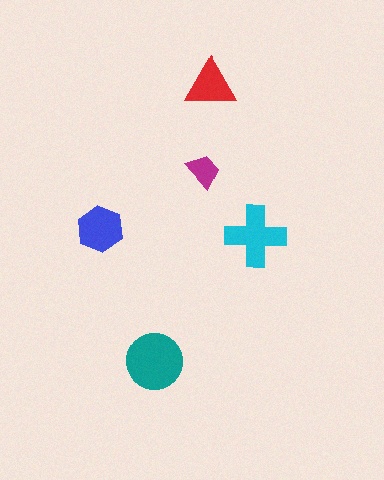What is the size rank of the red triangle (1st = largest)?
4th.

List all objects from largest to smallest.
The teal circle, the cyan cross, the blue hexagon, the red triangle, the magenta trapezoid.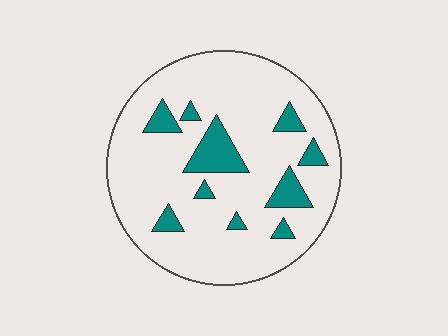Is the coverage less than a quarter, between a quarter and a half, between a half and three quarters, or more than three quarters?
Less than a quarter.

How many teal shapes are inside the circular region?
10.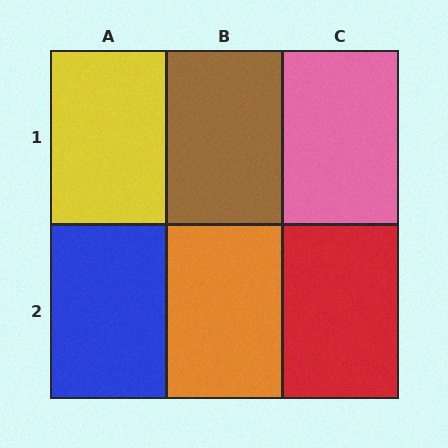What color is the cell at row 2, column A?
Blue.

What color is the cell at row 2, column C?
Red.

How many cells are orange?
1 cell is orange.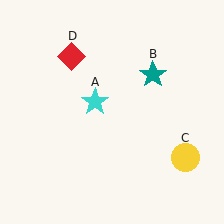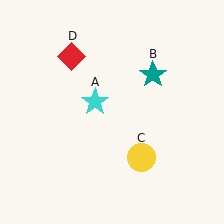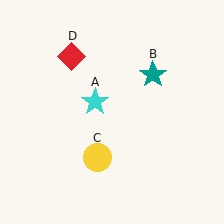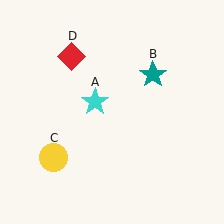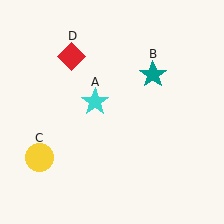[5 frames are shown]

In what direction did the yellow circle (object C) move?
The yellow circle (object C) moved left.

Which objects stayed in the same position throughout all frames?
Cyan star (object A) and teal star (object B) and red diamond (object D) remained stationary.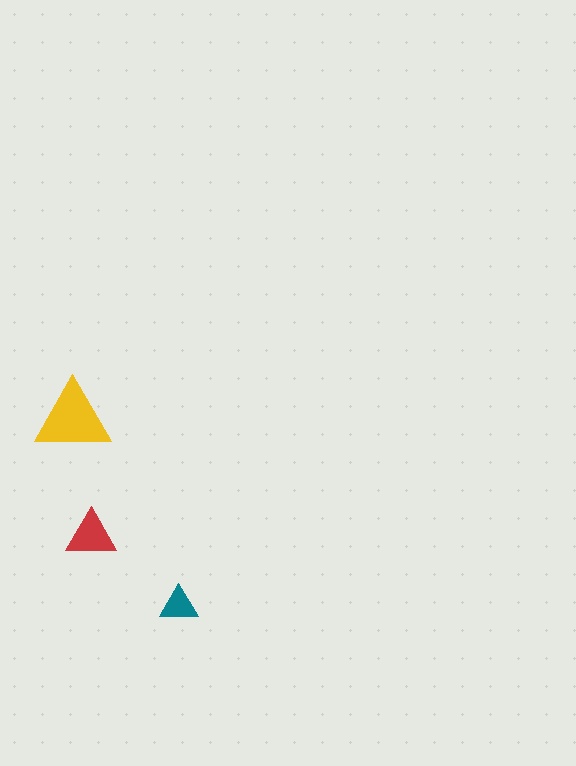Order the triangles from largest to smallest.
the yellow one, the red one, the teal one.